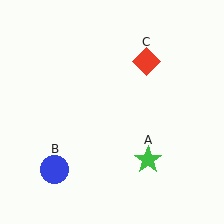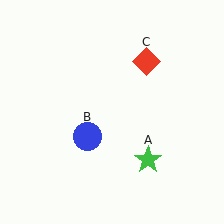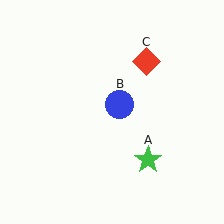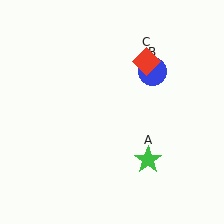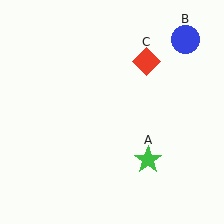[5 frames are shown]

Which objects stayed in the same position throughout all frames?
Green star (object A) and red diamond (object C) remained stationary.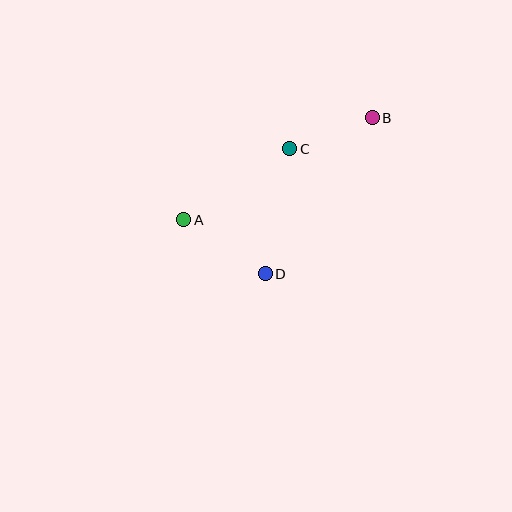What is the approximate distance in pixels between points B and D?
The distance between B and D is approximately 189 pixels.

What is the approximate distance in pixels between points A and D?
The distance between A and D is approximately 98 pixels.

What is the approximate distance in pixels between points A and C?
The distance between A and C is approximately 127 pixels.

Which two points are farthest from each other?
Points A and B are farthest from each other.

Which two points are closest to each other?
Points B and C are closest to each other.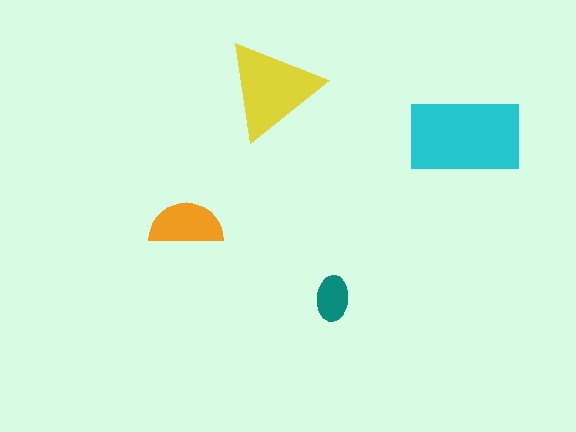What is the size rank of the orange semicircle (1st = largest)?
3rd.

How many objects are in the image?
There are 4 objects in the image.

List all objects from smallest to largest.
The teal ellipse, the orange semicircle, the yellow triangle, the cyan rectangle.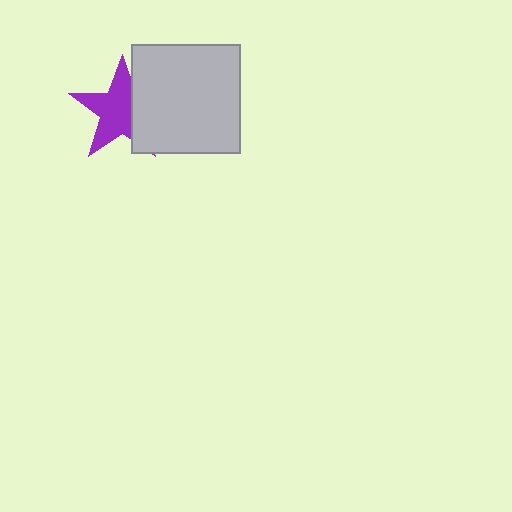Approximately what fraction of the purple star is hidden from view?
Roughly 32% of the purple star is hidden behind the light gray square.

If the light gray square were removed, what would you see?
You would see the complete purple star.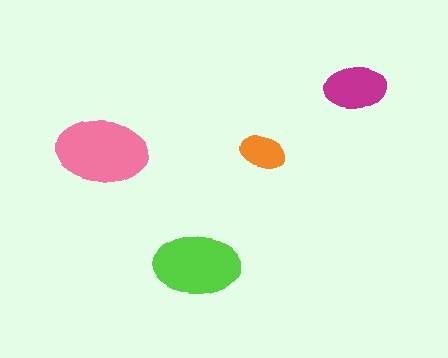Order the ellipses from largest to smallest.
the pink one, the lime one, the magenta one, the orange one.